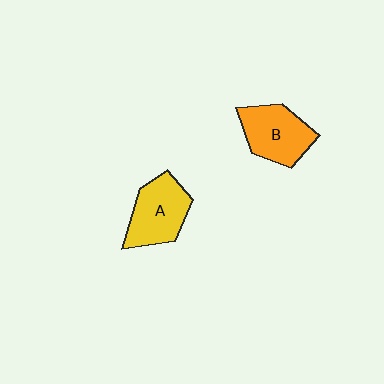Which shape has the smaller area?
Shape A (yellow).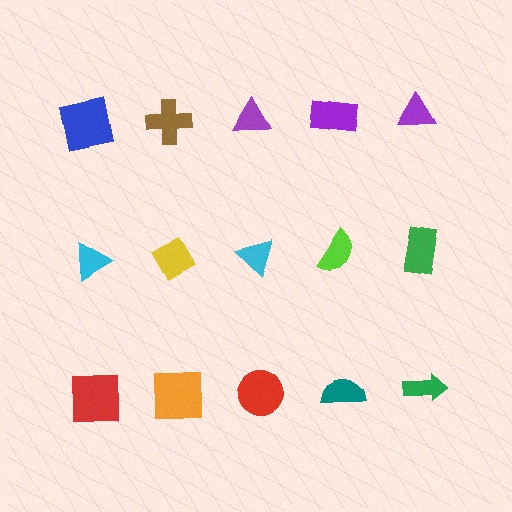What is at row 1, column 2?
A brown cross.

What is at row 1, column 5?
A purple triangle.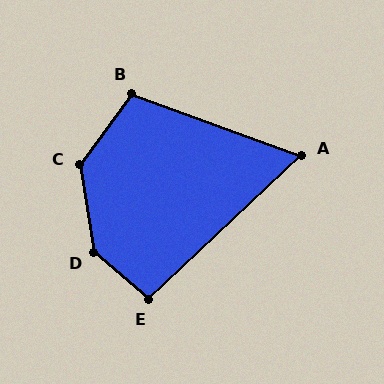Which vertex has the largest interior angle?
D, at approximately 139 degrees.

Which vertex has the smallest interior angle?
A, at approximately 63 degrees.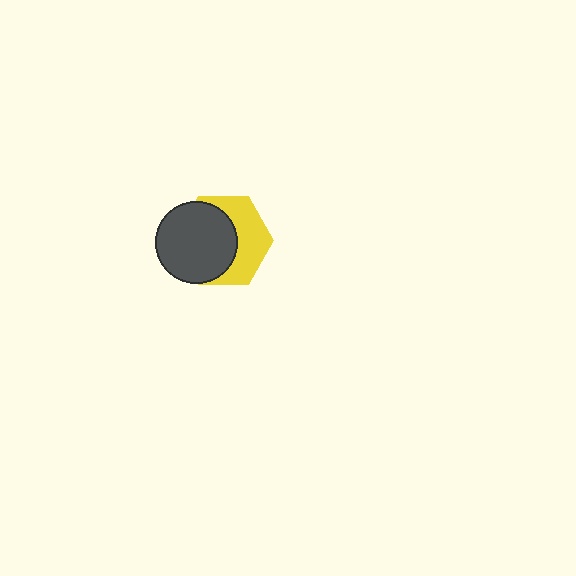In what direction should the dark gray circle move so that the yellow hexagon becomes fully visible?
The dark gray circle should move left. That is the shortest direction to clear the overlap and leave the yellow hexagon fully visible.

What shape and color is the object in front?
The object in front is a dark gray circle.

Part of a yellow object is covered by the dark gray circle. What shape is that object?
It is a hexagon.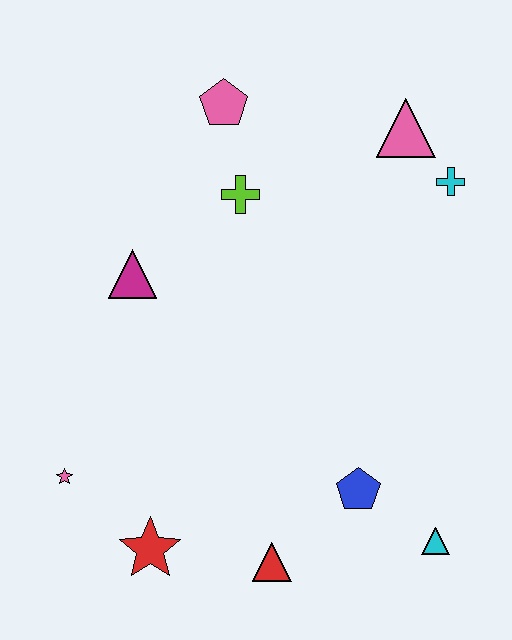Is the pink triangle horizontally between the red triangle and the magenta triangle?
No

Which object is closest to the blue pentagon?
The cyan triangle is closest to the blue pentagon.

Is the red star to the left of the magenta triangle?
No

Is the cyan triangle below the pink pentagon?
Yes